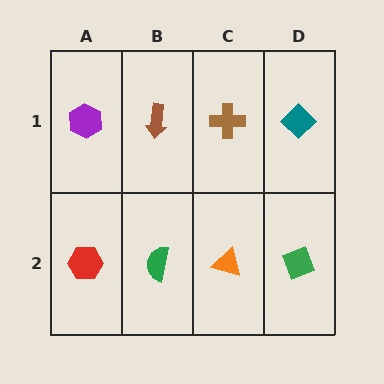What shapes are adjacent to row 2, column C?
A brown cross (row 1, column C), a green semicircle (row 2, column B), a green diamond (row 2, column D).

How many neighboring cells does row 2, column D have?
2.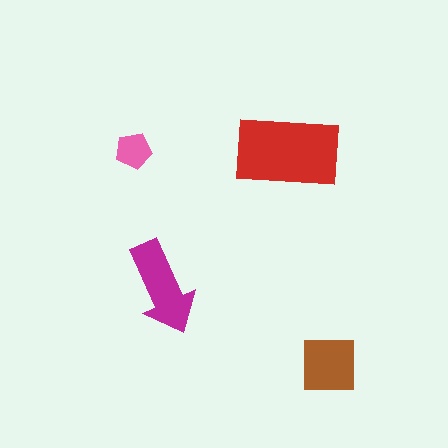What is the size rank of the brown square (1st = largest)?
3rd.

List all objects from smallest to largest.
The pink pentagon, the brown square, the magenta arrow, the red rectangle.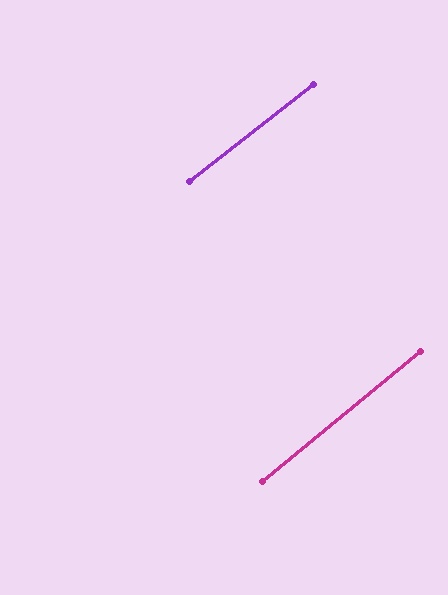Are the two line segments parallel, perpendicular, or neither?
Parallel — their directions differ by only 1.3°.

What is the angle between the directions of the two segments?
Approximately 1 degree.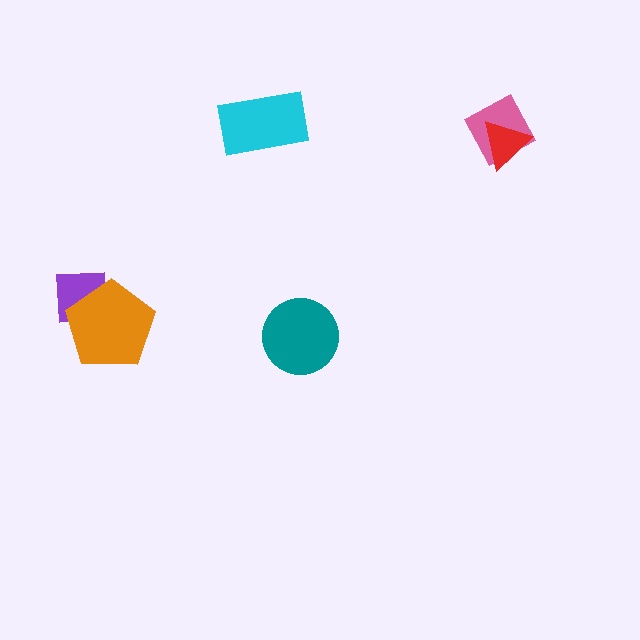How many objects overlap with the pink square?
1 object overlaps with the pink square.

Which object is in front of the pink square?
The red triangle is in front of the pink square.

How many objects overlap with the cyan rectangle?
0 objects overlap with the cyan rectangle.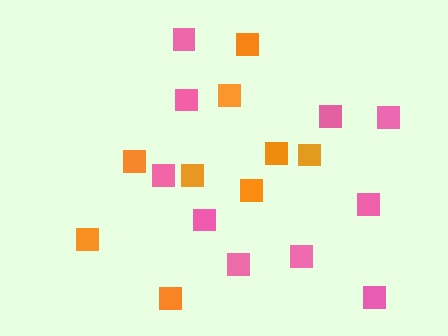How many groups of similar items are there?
There are 2 groups: one group of orange squares (9) and one group of pink squares (10).